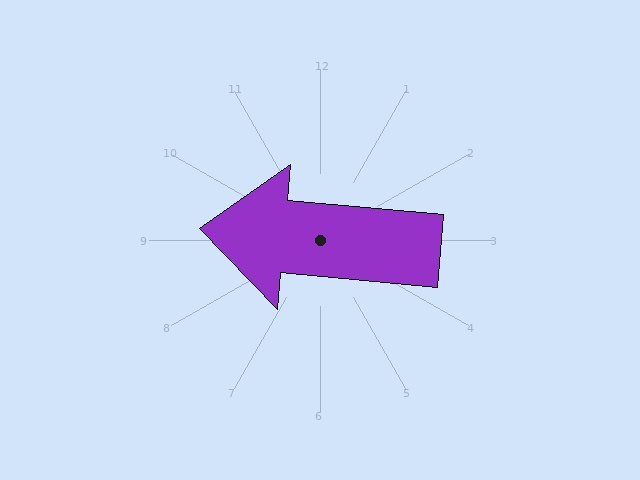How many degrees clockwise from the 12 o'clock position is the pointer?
Approximately 275 degrees.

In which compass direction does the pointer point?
West.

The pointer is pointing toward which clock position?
Roughly 9 o'clock.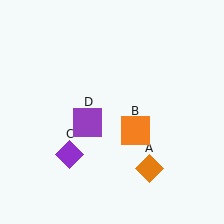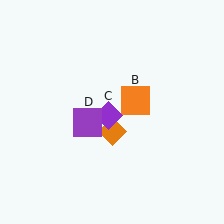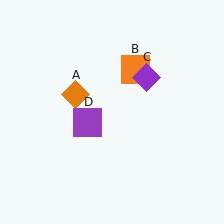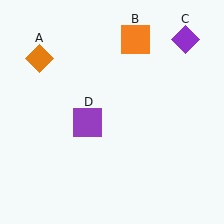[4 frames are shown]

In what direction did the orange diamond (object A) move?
The orange diamond (object A) moved up and to the left.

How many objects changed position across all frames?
3 objects changed position: orange diamond (object A), orange square (object B), purple diamond (object C).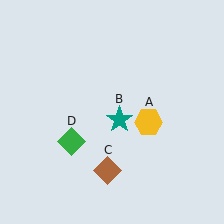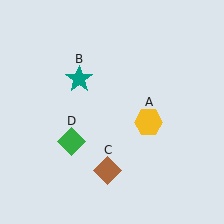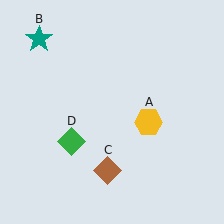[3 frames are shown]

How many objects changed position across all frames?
1 object changed position: teal star (object B).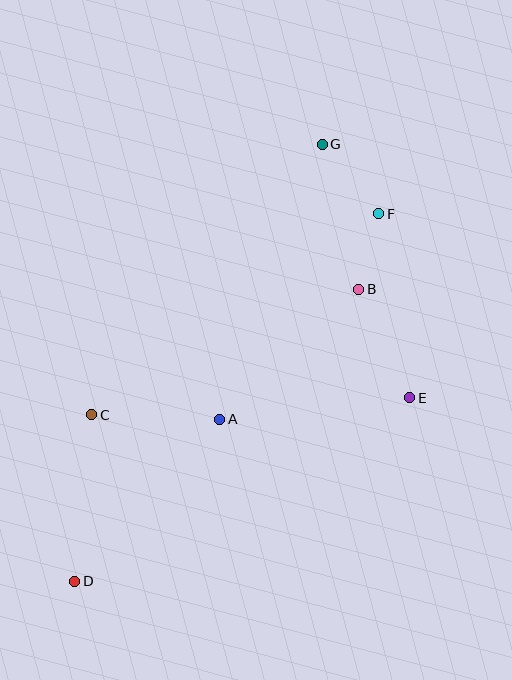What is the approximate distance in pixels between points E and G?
The distance between E and G is approximately 268 pixels.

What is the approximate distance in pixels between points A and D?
The distance between A and D is approximately 218 pixels.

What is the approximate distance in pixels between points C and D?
The distance between C and D is approximately 168 pixels.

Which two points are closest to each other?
Points B and F are closest to each other.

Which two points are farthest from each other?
Points D and G are farthest from each other.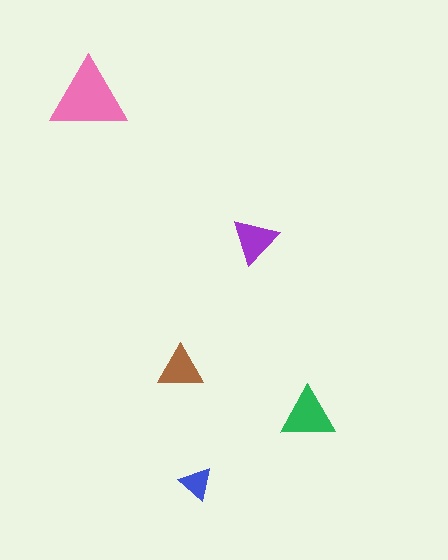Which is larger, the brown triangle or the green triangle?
The green one.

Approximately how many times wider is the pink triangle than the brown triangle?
About 1.5 times wider.